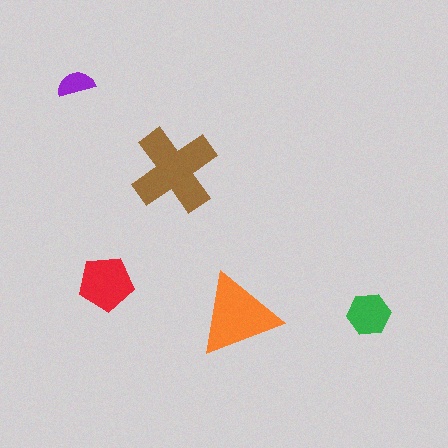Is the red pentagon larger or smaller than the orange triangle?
Smaller.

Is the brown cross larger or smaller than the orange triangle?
Larger.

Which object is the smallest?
The purple semicircle.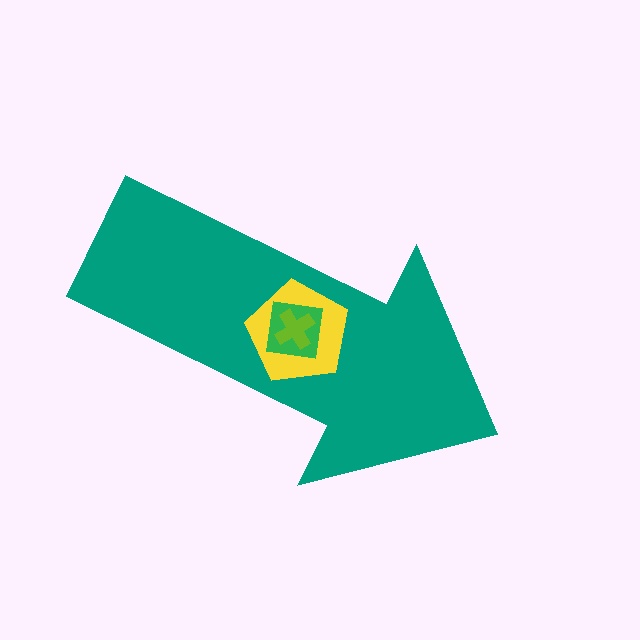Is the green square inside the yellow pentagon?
Yes.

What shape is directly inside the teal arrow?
The yellow pentagon.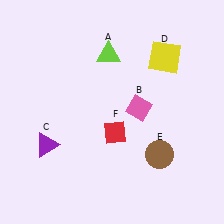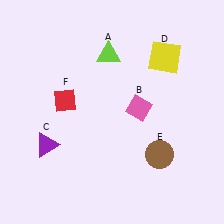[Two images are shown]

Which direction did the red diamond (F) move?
The red diamond (F) moved left.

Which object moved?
The red diamond (F) moved left.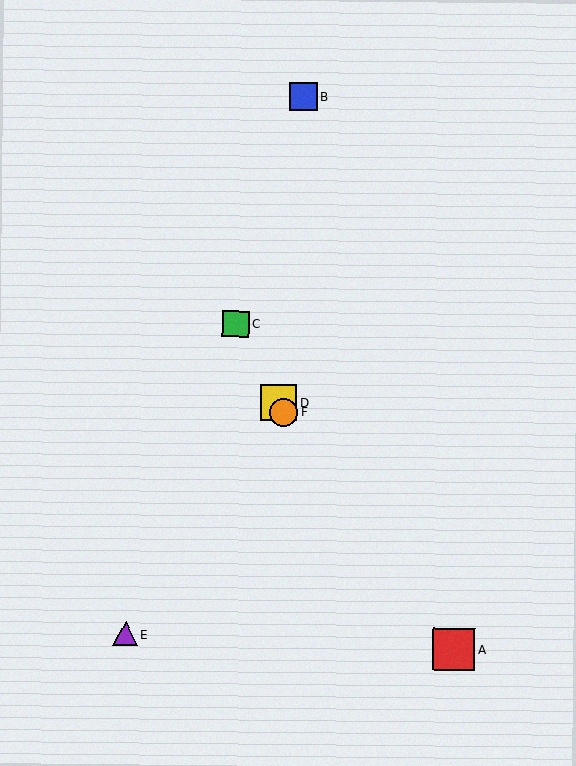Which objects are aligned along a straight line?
Objects C, D, F are aligned along a straight line.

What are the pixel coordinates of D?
Object D is at (278, 403).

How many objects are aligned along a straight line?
3 objects (C, D, F) are aligned along a straight line.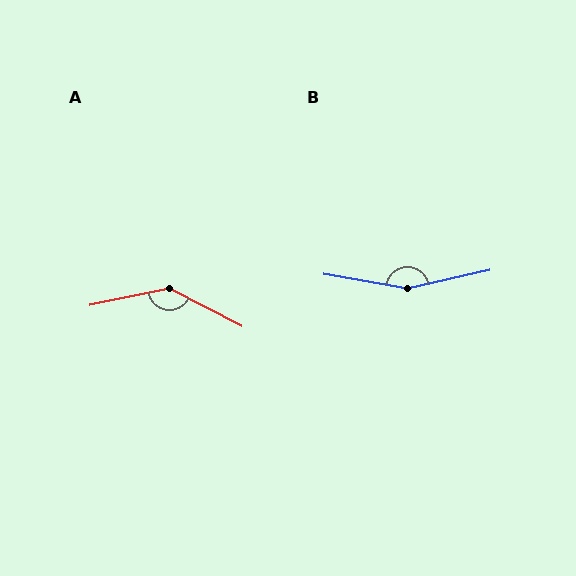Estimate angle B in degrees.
Approximately 157 degrees.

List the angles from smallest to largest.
A (141°), B (157°).